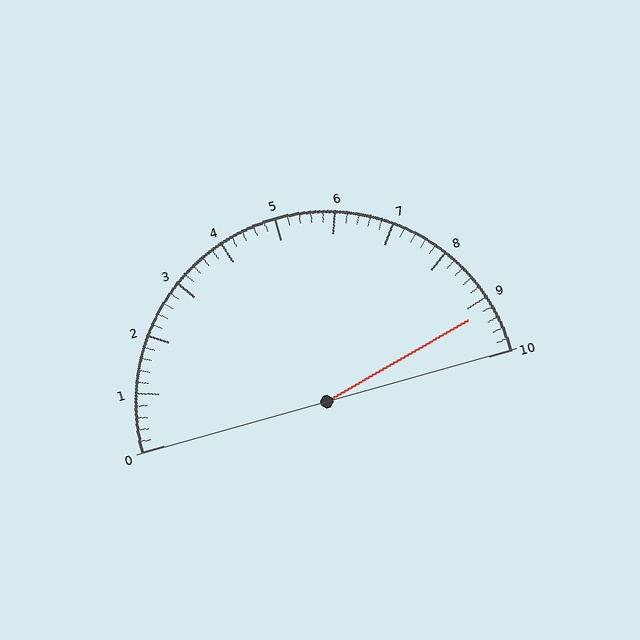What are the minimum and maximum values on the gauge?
The gauge ranges from 0 to 10.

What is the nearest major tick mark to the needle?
The nearest major tick mark is 9.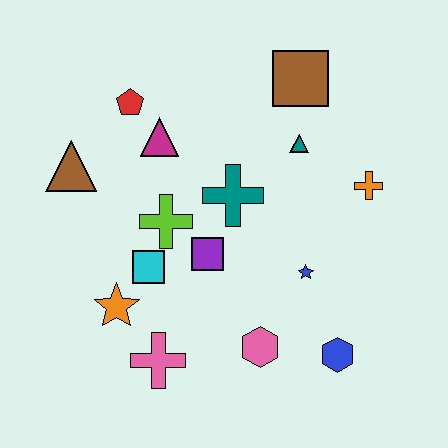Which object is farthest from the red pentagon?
The blue hexagon is farthest from the red pentagon.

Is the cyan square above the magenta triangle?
No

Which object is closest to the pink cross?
The orange star is closest to the pink cross.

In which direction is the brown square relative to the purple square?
The brown square is above the purple square.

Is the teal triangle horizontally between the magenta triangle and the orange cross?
Yes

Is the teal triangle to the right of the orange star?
Yes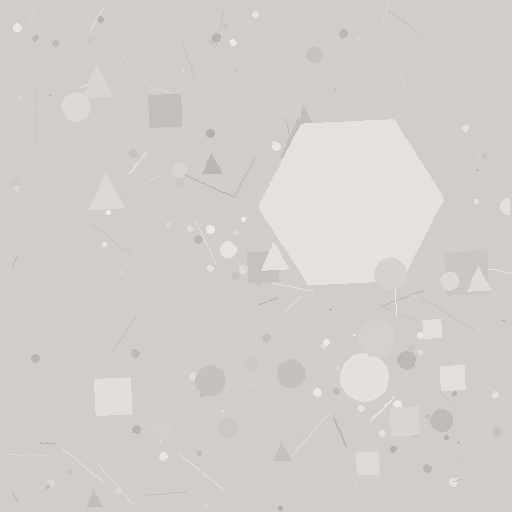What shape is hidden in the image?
A hexagon is hidden in the image.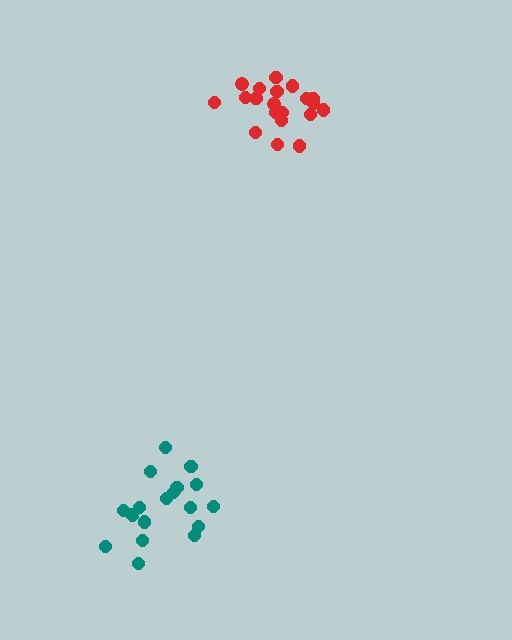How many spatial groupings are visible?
There are 2 spatial groupings.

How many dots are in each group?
Group 1: 20 dots, Group 2: 18 dots (38 total).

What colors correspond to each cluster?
The clusters are colored: red, teal.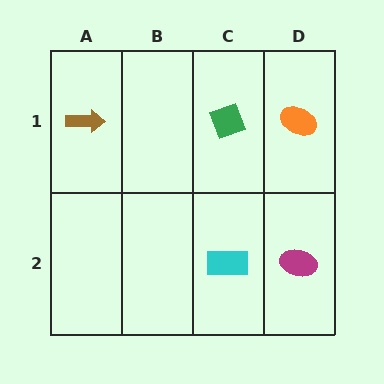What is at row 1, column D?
An orange ellipse.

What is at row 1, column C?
A green diamond.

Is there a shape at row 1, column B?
No, that cell is empty.